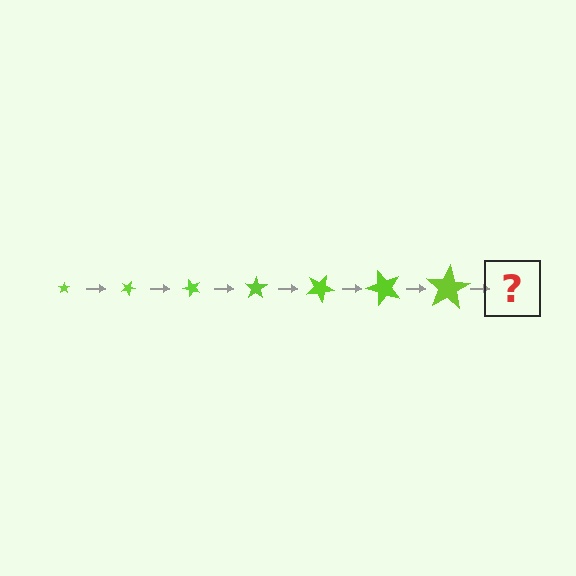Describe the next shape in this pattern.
It should be a star, larger than the previous one and rotated 175 degrees from the start.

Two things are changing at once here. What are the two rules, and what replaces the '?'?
The two rules are that the star grows larger each step and it rotates 25 degrees each step. The '?' should be a star, larger than the previous one and rotated 175 degrees from the start.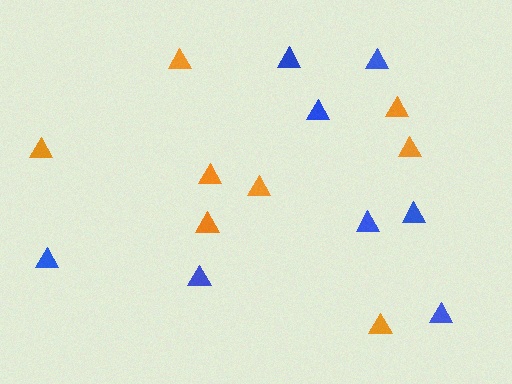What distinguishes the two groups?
There are 2 groups: one group of blue triangles (8) and one group of orange triangles (8).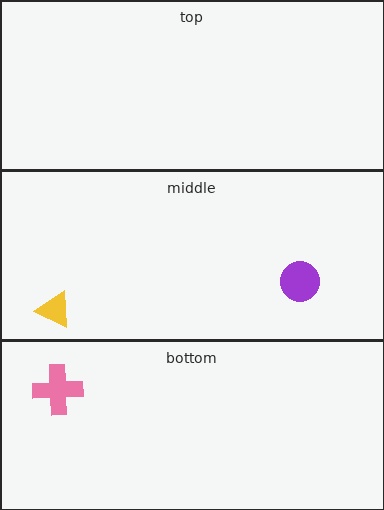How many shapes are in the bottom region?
1.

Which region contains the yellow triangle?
The middle region.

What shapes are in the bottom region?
The pink cross.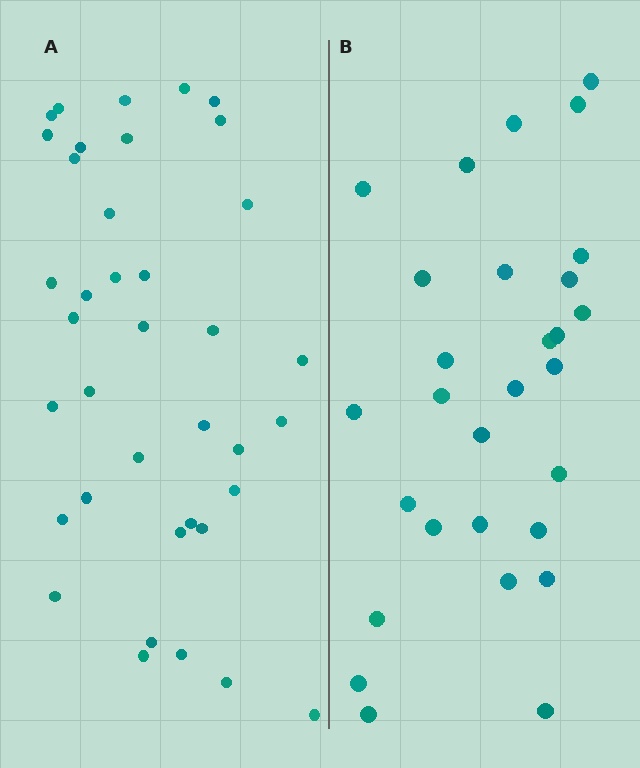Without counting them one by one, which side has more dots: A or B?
Region A (the left region) has more dots.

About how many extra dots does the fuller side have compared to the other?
Region A has roughly 8 or so more dots than region B.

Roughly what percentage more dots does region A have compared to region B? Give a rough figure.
About 30% more.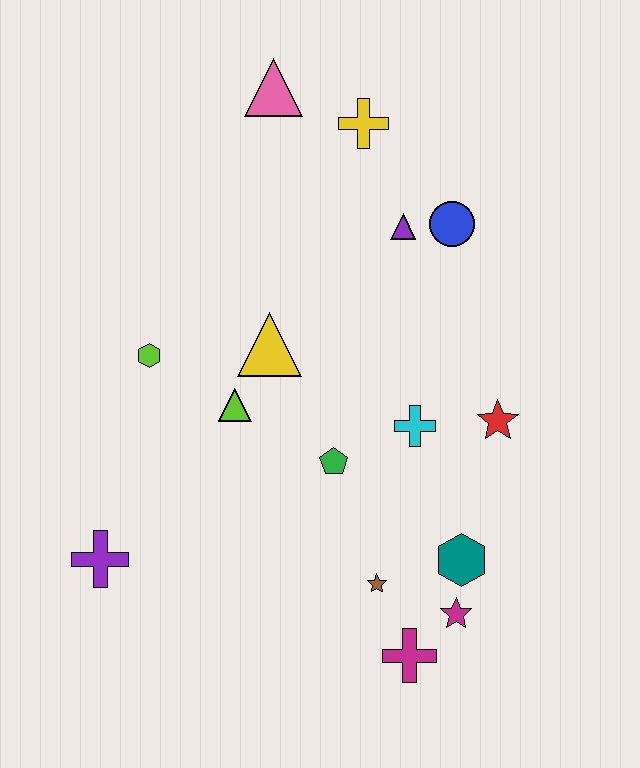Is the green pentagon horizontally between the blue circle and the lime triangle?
Yes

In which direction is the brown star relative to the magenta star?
The brown star is to the left of the magenta star.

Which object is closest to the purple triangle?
The blue circle is closest to the purple triangle.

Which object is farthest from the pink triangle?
The magenta cross is farthest from the pink triangle.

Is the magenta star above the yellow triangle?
No